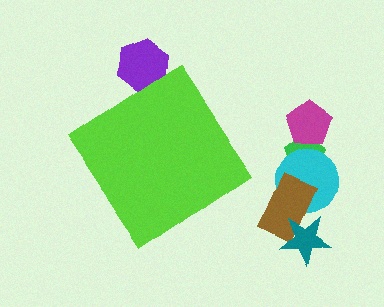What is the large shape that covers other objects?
A lime diamond.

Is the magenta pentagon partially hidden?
No, the magenta pentagon is fully visible.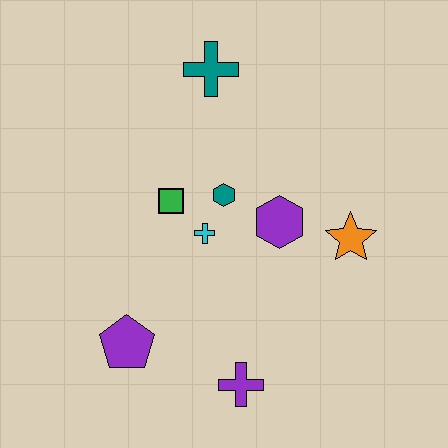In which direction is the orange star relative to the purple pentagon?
The orange star is to the right of the purple pentagon.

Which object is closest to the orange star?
The purple hexagon is closest to the orange star.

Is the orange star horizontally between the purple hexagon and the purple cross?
No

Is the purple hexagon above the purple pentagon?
Yes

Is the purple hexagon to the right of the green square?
Yes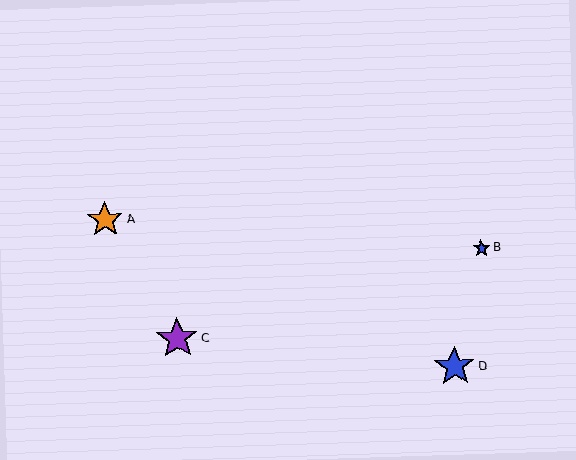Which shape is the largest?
The purple star (labeled C) is the largest.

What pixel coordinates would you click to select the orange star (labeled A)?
Click at (105, 219) to select the orange star A.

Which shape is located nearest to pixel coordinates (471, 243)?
The blue star (labeled B) at (481, 248) is nearest to that location.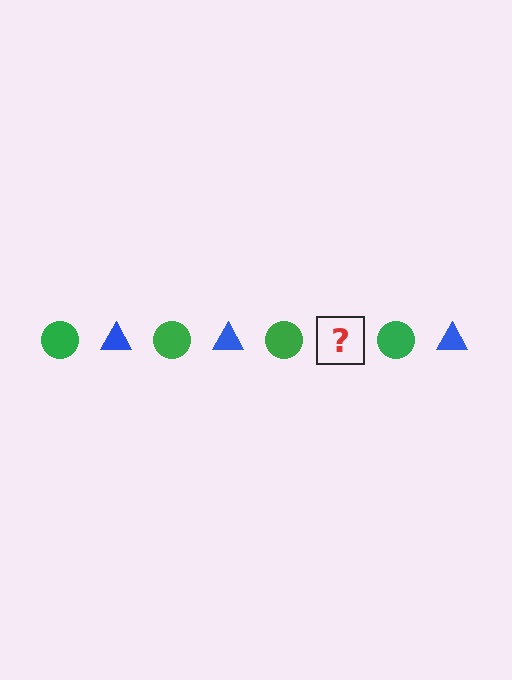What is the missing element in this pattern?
The missing element is a blue triangle.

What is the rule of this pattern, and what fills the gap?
The rule is that the pattern alternates between green circle and blue triangle. The gap should be filled with a blue triangle.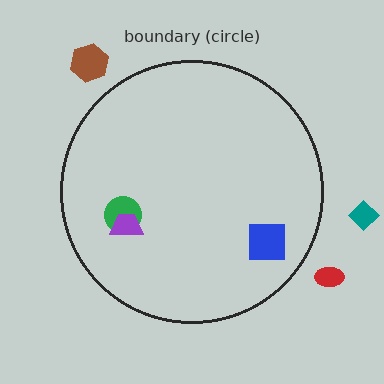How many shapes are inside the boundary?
3 inside, 3 outside.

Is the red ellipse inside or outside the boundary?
Outside.